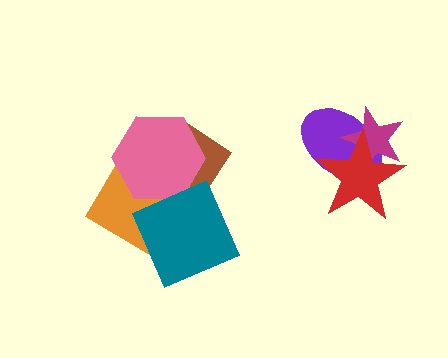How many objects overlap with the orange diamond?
3 objects overlap with the orange diamond.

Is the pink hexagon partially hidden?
No, no other shape covers it.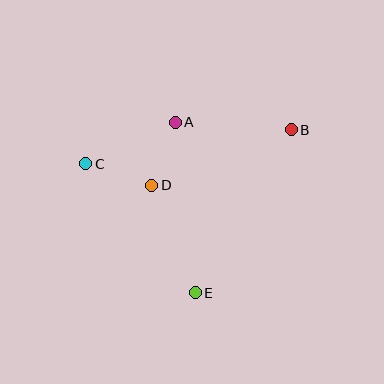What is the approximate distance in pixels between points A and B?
The distance between A and B is approximately 116 pixels.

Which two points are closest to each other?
Points A and D are closest to each other.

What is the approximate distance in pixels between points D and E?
The distance between D and E is approximately 116 pixels.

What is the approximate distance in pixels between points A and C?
The distance between A and C is approximately 98 pixels.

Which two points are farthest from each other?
Points B and C are farthest from each other.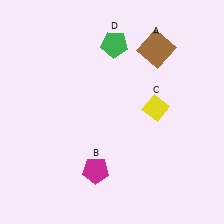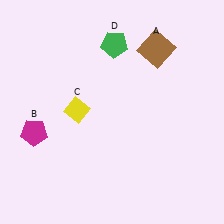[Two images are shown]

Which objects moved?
The objects that moved are: the magenta pentagon (B), the yellow diamond (C).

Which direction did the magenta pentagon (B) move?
The magenta pentagon (B) moved left.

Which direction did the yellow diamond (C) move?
The yellow diamond (C) moved left.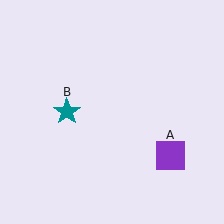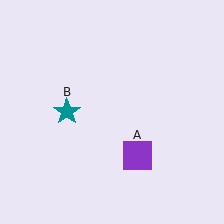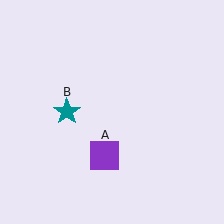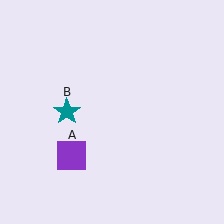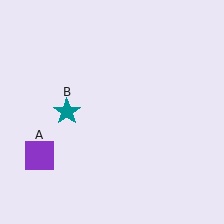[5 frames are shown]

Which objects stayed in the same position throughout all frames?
Teal star (object B) remained stationary.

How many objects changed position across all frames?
1 object changed position: purple square (object A).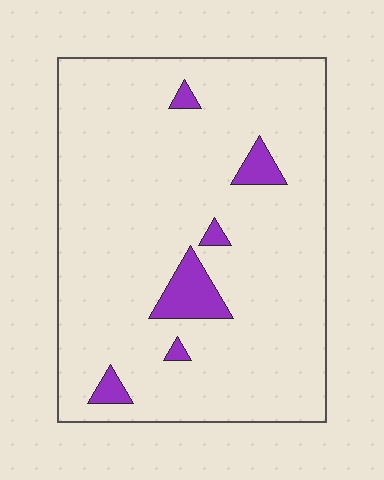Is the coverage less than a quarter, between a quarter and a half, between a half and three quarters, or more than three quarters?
Less than a quarter.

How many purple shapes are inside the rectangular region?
6.